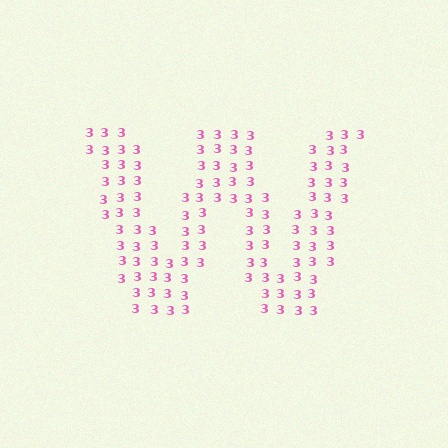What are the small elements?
The small elements are digit 3's.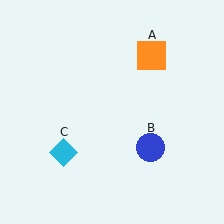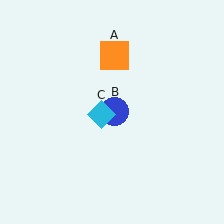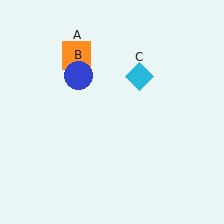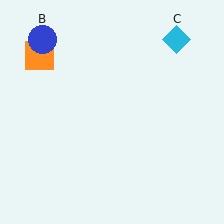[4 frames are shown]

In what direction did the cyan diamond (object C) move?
The cyan diamond (object C) moved up and to the right.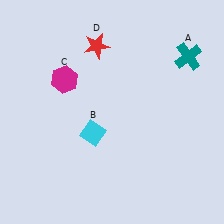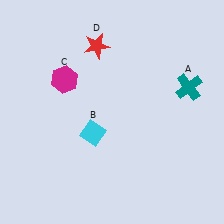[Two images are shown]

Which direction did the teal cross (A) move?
The teal cross (A) moved down.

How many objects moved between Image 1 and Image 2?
1 object moved between the two images.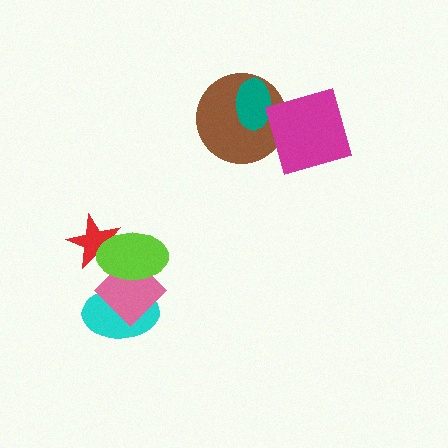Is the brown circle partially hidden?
Yes, it is partially covered by another shape.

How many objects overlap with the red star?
1 object overlaps with the red star.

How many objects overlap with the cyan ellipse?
2 objects overlap with the cyan ellipse.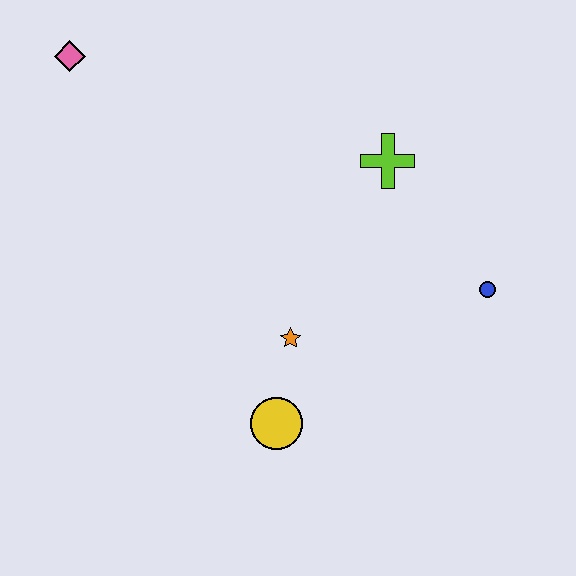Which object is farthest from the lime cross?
The pink diamond is farthest from the lime cross.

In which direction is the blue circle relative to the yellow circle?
The blue circle is to the right of the yellow circle.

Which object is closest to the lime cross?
The blue circle is closest to the lime cross.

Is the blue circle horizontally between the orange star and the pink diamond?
No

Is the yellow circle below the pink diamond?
Yes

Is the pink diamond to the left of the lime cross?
Yes